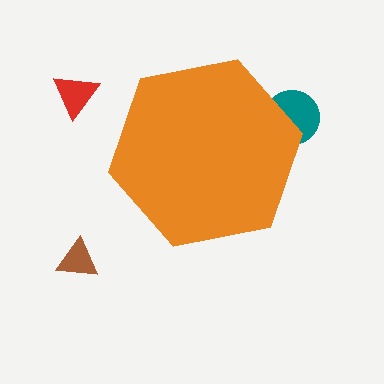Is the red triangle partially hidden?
No, the red triangle is fully visible.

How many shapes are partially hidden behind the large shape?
1 shape is partially hidden.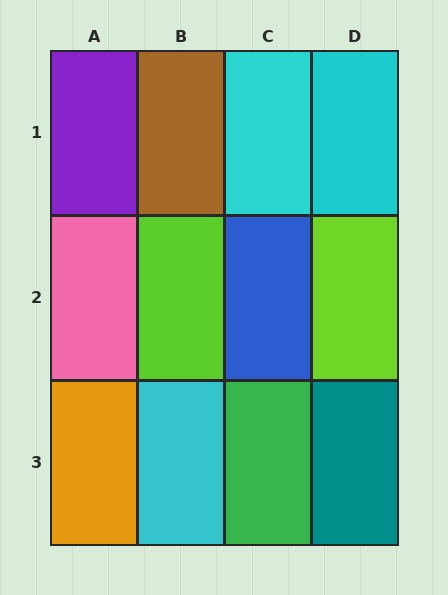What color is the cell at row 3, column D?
Teal.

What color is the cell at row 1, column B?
Brown.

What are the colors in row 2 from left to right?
Pink, lime, blue, lime.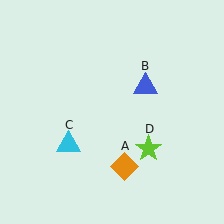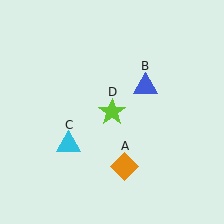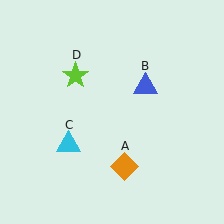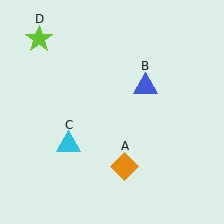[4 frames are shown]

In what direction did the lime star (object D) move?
The lime star (object D) moved up and to the left.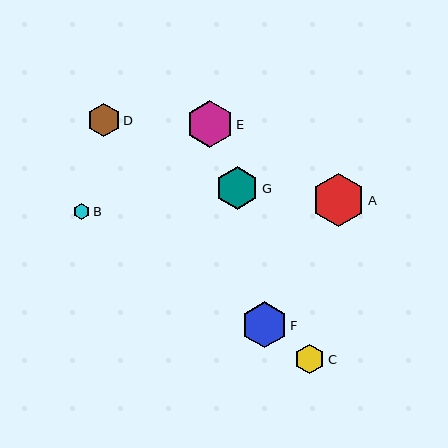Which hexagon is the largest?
Hexagon A is the largest with a size of approximately 53 pixels.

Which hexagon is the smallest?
Hexagon B is the smallest with a size of approximately 16 pixels.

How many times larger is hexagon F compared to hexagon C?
Hexagon F is approximately 1.6 times the size of hexagon C.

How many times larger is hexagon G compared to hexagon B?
Hexagon G is approximately 2.7 times the size of hexagon B.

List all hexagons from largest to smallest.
From largest to smallest: A, E, F, G, D, C, B.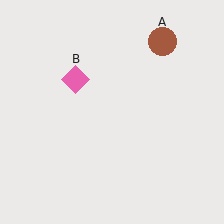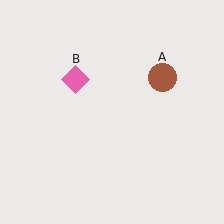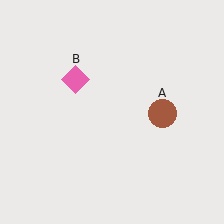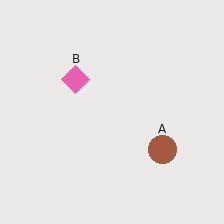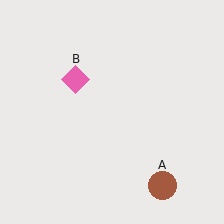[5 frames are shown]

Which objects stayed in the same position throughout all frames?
Pink diamond (object B) remained stationary.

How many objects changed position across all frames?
1 object changed position: brown circle (object A).